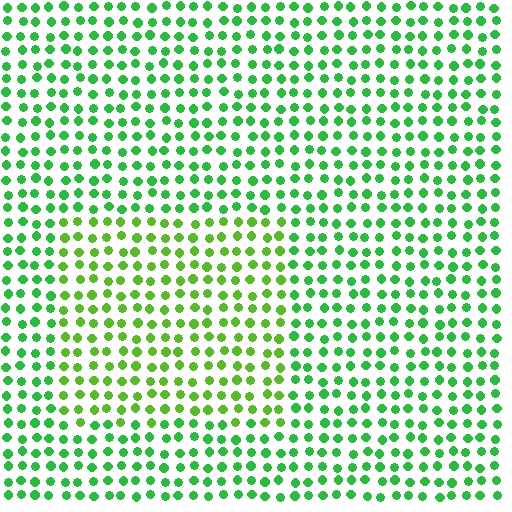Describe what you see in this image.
The image is filled with small green elements in a uniform arrangement. A rectangle-shaped region is visible where the elements are tinted to a slightly different hue, forming a subtle color boundary.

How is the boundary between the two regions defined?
The boundary is defined purely by a slight shift in hue (about 27 degrees). Spacing, size, and orientation are identical on both sides.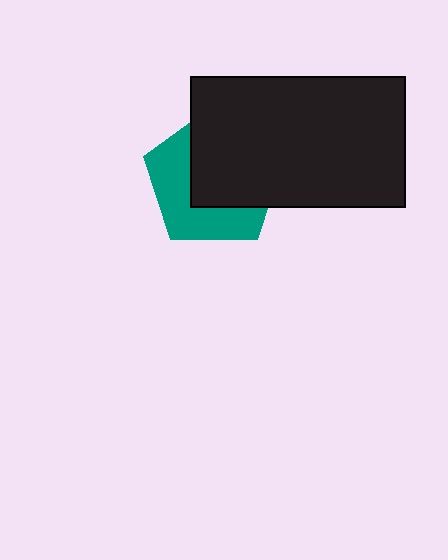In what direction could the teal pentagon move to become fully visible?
The teal pentagon could move toward the lower-left. That would shift it out from behind the black rectangle entirely.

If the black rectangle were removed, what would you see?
You would see the complete teal pentagon.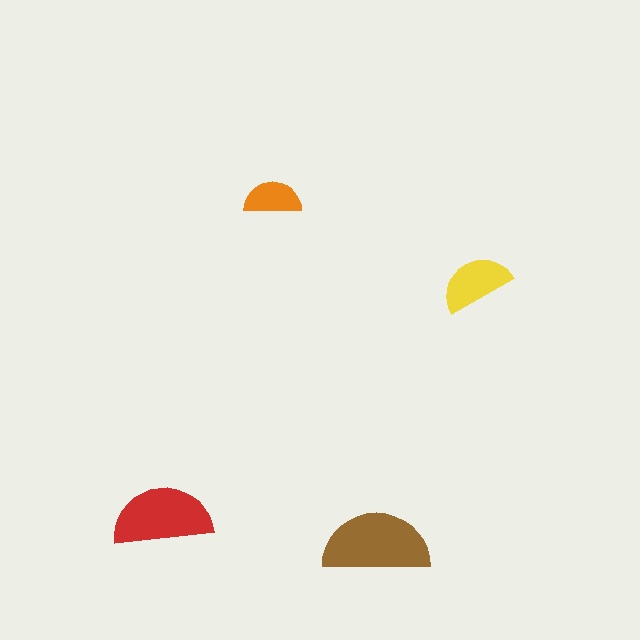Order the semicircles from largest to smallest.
the brown one, the red one, the yellow one, the orange one.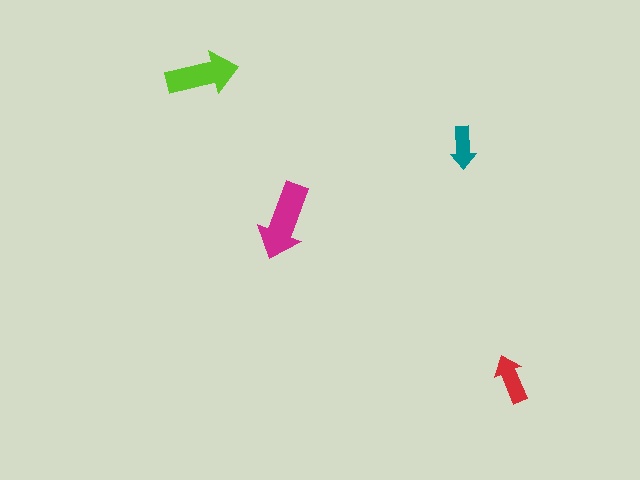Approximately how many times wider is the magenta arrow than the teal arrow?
About 2 times wider.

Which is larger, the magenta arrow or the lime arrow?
The magenta one.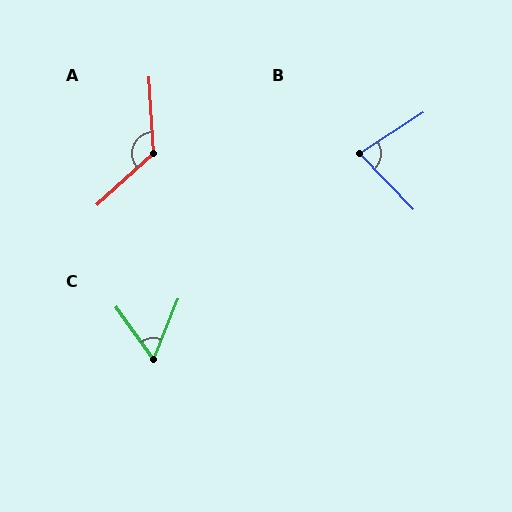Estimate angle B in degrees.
Approximately 79 degrees.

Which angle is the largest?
A, at approximately 129 degrees.